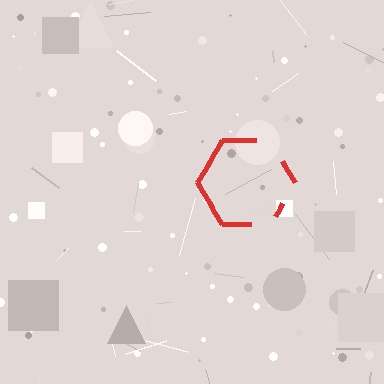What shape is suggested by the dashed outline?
The dashed outline suggests a hexagon.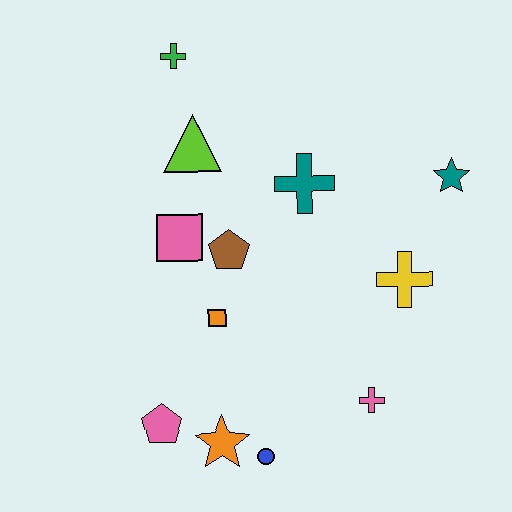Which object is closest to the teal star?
The yellow cross is closest to the teal star.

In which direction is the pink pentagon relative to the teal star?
The pink pentagon is to the left of the teal star.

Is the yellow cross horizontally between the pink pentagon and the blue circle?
No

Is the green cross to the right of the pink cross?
No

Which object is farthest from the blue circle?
The green cross is farthest from the blue circle.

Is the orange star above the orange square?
No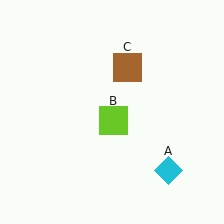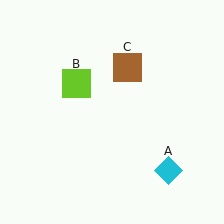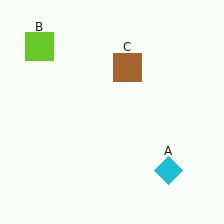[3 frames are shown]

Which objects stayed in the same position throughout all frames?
Cyan diamond (object A) and brown square (object C) remained stationary.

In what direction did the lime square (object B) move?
The lime square (object B) moved up and to the left.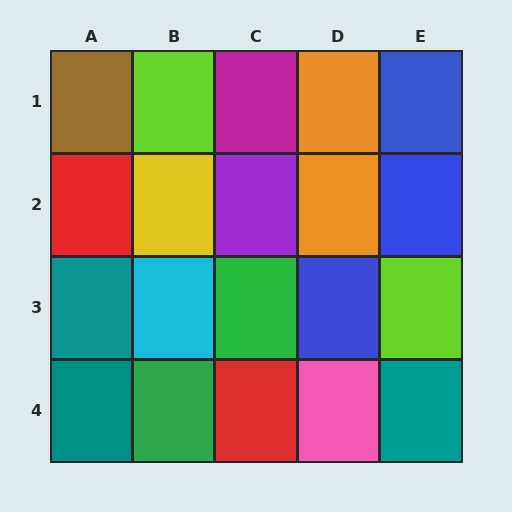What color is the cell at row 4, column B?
Green.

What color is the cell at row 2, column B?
Yellow.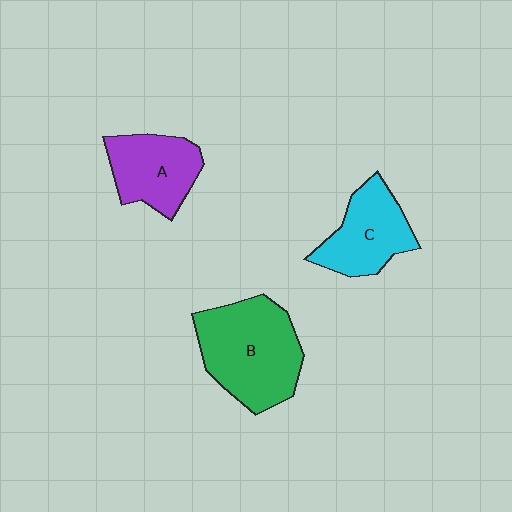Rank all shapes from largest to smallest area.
From largest to smallest: B (green), C (cyan), A (purple).